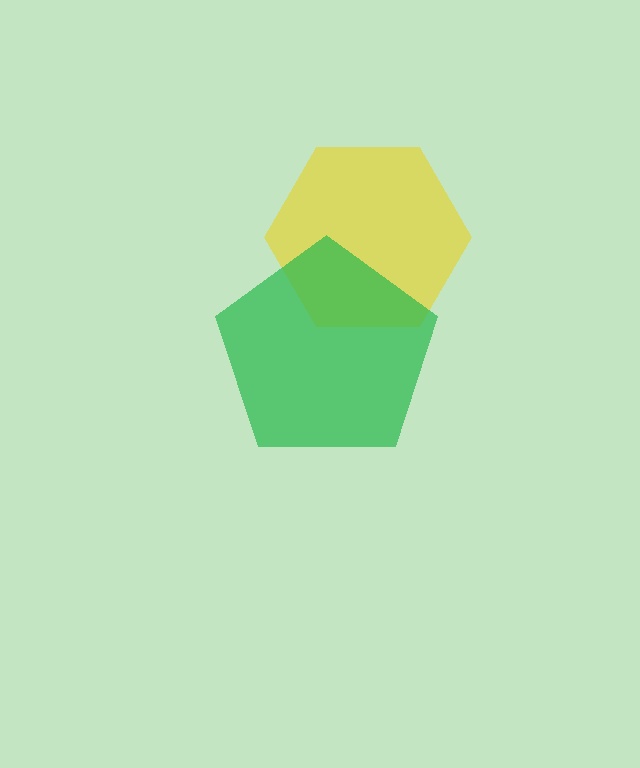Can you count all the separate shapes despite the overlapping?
Yes, there are 2 separate shapes.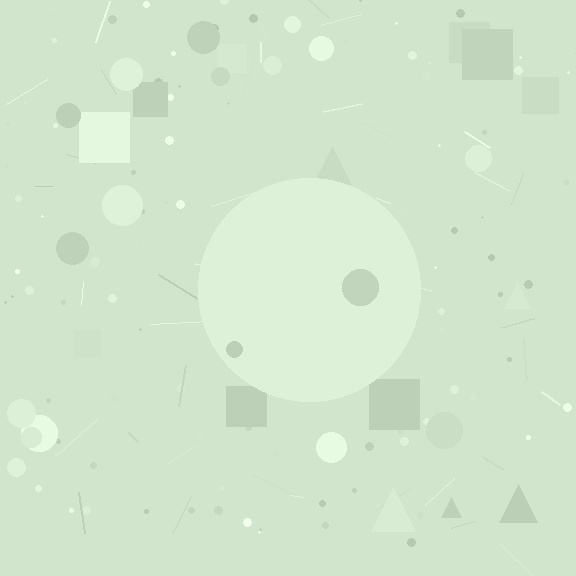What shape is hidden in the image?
A circle is hidden in the image.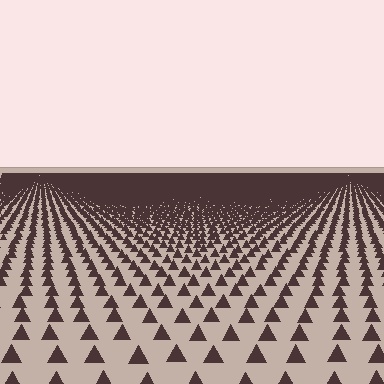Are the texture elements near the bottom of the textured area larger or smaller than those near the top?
Larger. Near the bottom, elements are closer to the viewer and appear at a bigger on-screen size.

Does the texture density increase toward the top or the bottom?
Density increases toward the top.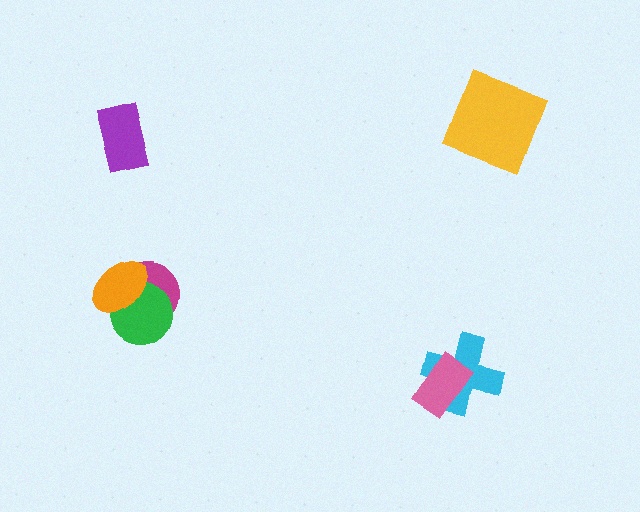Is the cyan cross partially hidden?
Yes, it is partially covered by another shape.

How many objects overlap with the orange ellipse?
2 objects overlap with the orange ellipse.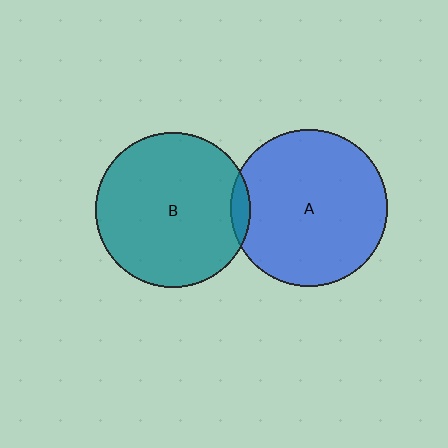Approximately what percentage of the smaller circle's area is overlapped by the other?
Approximately 5%.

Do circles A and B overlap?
Yes.